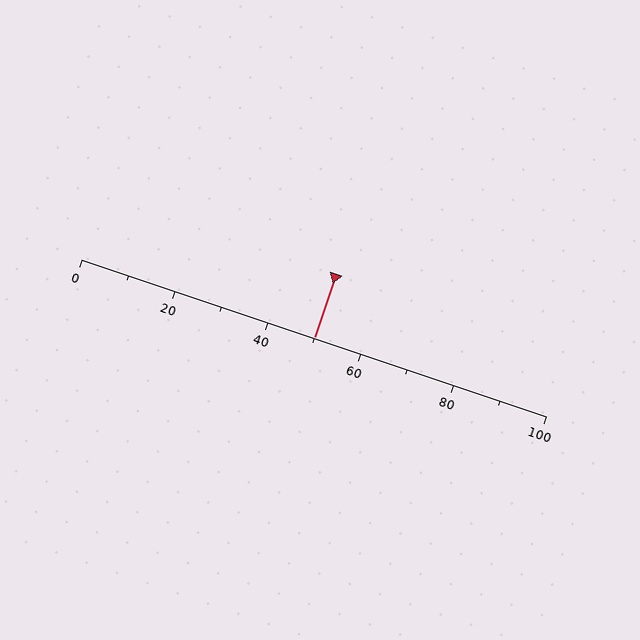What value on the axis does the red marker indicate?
The marker indicates approximately 50.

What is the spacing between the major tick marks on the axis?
The major ticks are spaced 20 apart.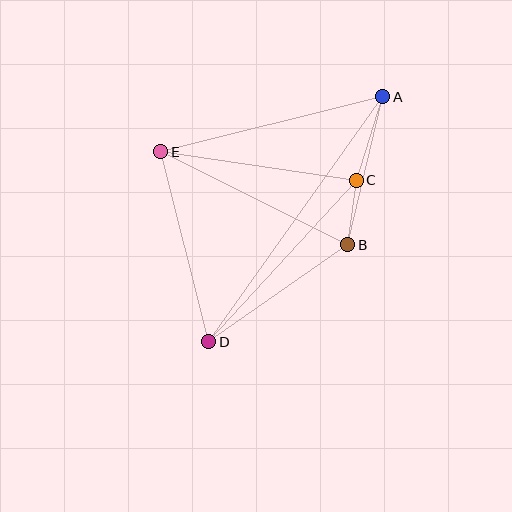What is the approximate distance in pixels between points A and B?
The distance between A and B is approximately 152 pixels.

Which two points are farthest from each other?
Points A and D are farthest from each other.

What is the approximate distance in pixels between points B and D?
The distance between B and D is approximately 170 pixels.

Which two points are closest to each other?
Points B and C are closest to each other.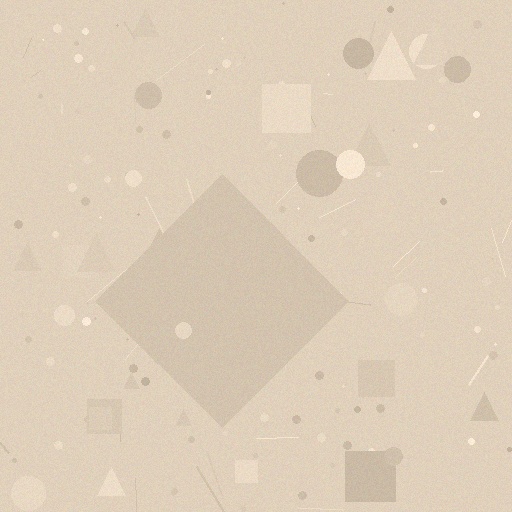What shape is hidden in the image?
A diamond is hidden in the image.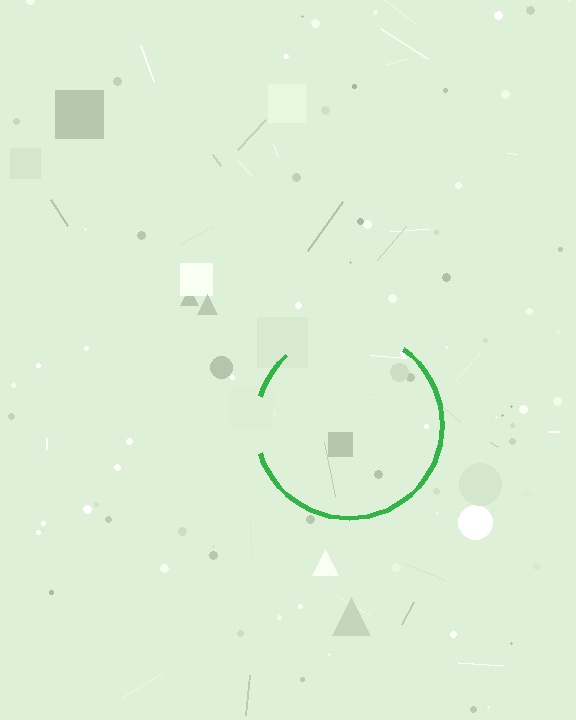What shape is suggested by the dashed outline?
The dashed outline suggests a circle.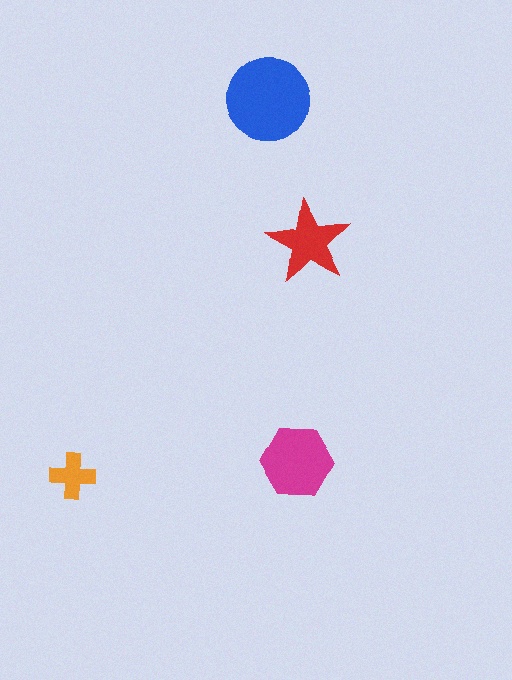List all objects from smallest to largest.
The orange cross, the red star, the magenta hexagon, the blue circle.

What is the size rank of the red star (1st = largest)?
3rd.